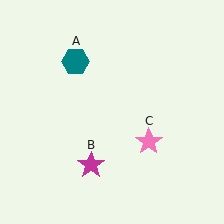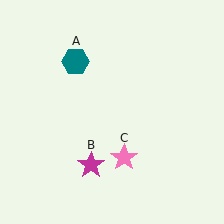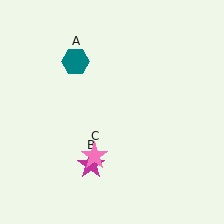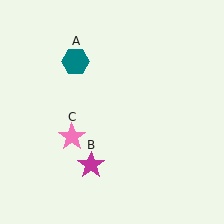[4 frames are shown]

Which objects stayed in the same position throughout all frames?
Teal hexagon (object A) and magenta star (object B) remained stationary.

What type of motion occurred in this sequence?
The pink star (object C) rotated clockwise around the center of the scene.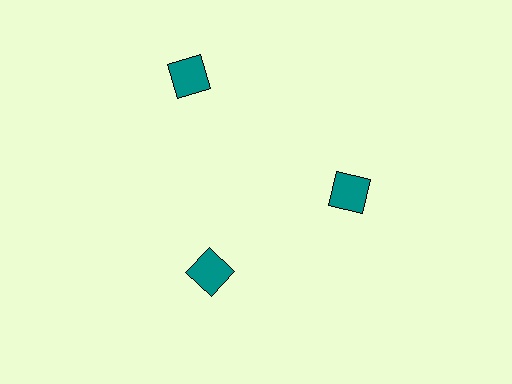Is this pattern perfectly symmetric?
No. The 3 teal diamonds are arranged in a ring, but one element near the 11 o'clock position is pushed outward from the center, breaking the 3-fold rotational symmetry.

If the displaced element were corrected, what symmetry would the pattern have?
It would have 3-fold rotational symmetry — the pattern would map onto itself every 120 degrees.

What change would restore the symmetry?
The symmetry would be restored by moving it inward, back onto the ring so that all 3 diamonds sit at equal angles and equal distance from the center.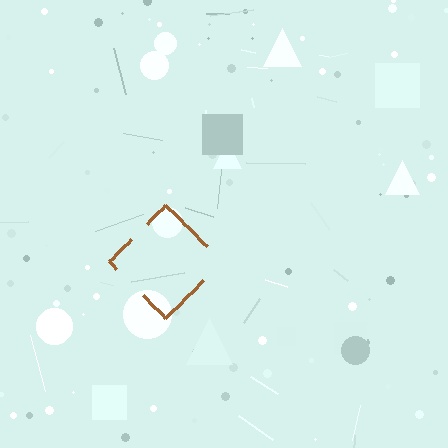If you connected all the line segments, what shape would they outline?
They would outline a diamond.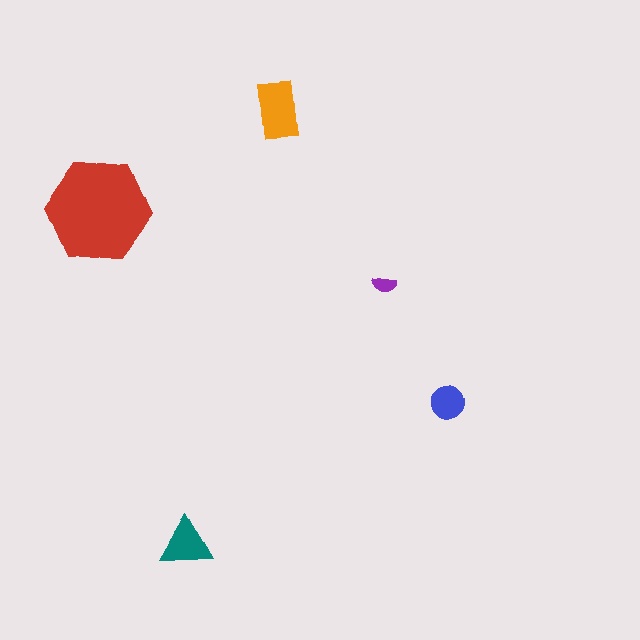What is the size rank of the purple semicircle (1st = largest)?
5th.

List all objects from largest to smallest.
The red hexagon, the orange rectangle, the teal triangle, the blue circle, the purple semicircle.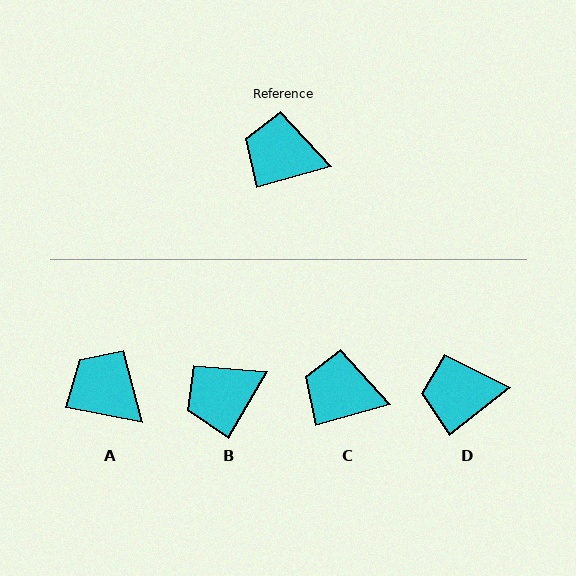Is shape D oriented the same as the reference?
No, it is off by about 22 degrees.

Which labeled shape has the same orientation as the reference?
C.